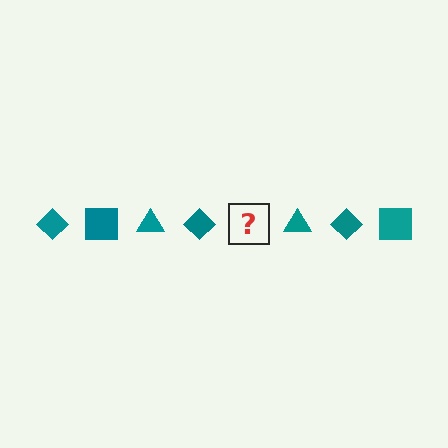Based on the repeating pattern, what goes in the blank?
The blank should be a teal square.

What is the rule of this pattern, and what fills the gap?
The rule is that the pattern cycles through diamond, square, triangle shapes in teal. The gap should be filled with a teal square.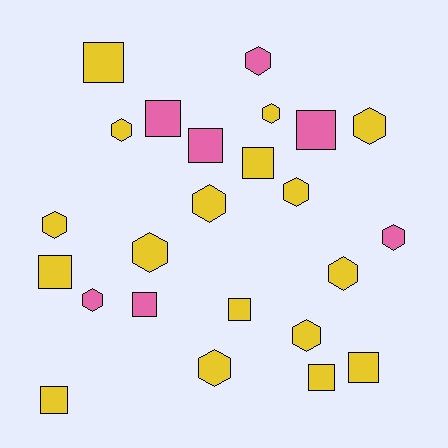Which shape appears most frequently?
Hexagon, with 13 objects.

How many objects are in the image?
There are 24 objects.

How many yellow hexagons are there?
There are 10 yellow hexagons.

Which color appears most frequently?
Yellow, with 17 objects.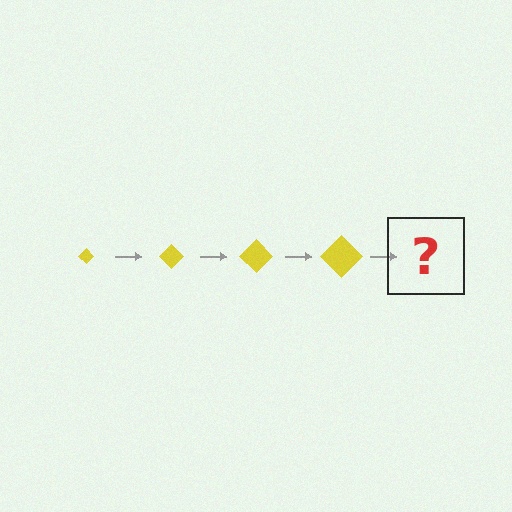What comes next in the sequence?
The next element should be a yellow diamond, larger than the previous one.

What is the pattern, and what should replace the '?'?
The pattern is that the diamond gets progressively larger each step. The '?' should be a yellow diamond, larger than the previous one.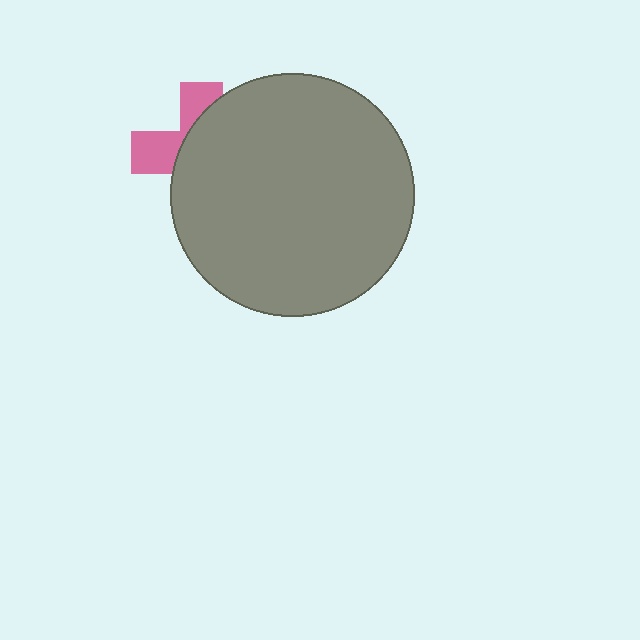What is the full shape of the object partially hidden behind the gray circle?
The partially hidden object is a pink cross.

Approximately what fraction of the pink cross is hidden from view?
Roughly 67% of the pink cross is hidden behind the gray circle.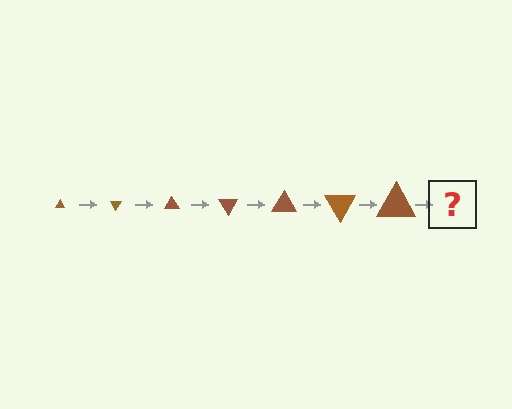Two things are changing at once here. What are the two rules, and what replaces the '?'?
The two rules are that the triangle grows larger each step and it rotates 60 degrees each step. The '?' should be a triangle, larger than the previous one and rotated 420 degrees from the start.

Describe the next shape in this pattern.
It should be a triangle, larger than the previous one and rotated 420 degrees from the start.